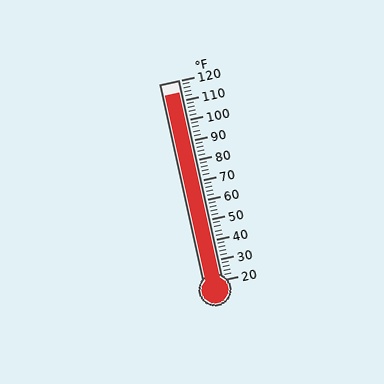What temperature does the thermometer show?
The thermometer shows approximately 114°F.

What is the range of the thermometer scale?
The thermometer scale ranges from 20°F to 120°F.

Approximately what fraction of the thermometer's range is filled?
The thermometer is filled to approximately 95% of its range.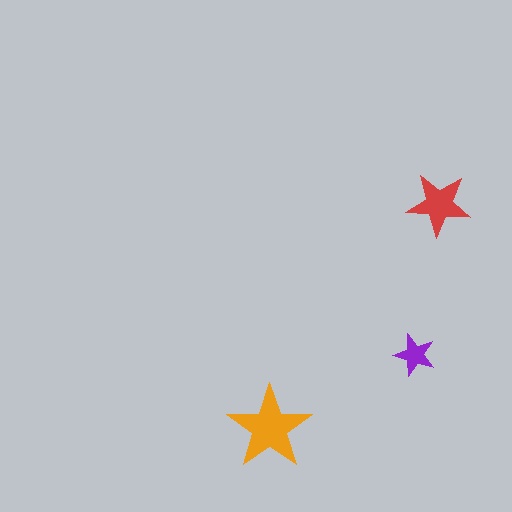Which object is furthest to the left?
The orange star is leftmost.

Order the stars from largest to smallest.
the orange one, the red one, the purple one.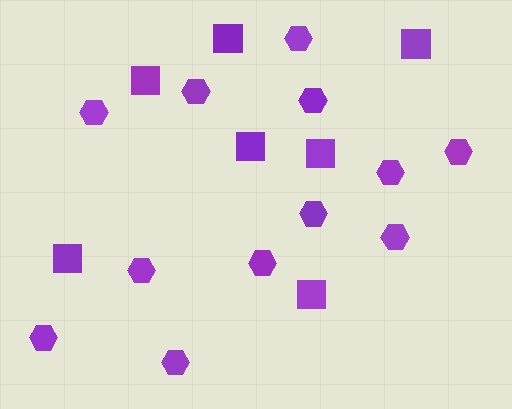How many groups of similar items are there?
There are 2 groups: one group of hexagons (12) and one group of squares (7).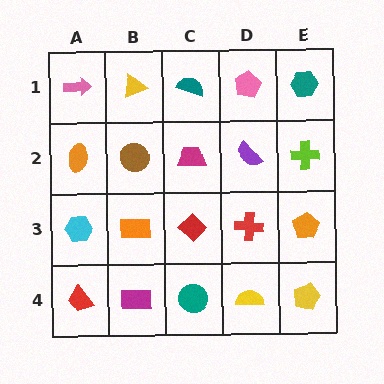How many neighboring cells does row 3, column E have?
3.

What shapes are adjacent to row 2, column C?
A teal semicircle (row 1, column C), a red diamond (row 3, column C), a brown circle (row 2, column B), a purple semicircle (row 2, column D).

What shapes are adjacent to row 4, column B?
An orange rectangle (row 3, column B), a red trapezoid (row 4, column A), a teal circle (row 4, column C).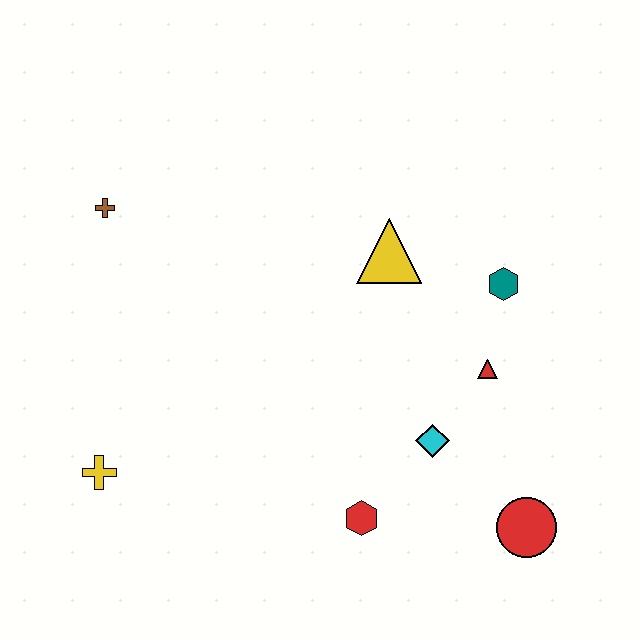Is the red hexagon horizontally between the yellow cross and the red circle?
Yes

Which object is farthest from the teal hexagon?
The yellow cross is farthest from the teal hexagon.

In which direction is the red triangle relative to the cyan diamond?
The red triangle is above the cyan diamond.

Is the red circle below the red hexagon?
Yes